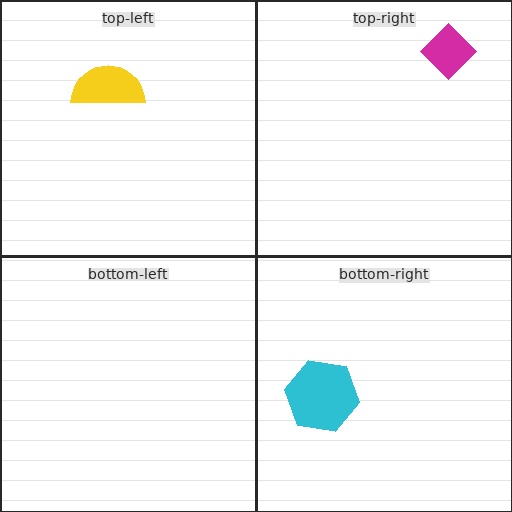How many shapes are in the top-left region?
1.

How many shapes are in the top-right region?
1.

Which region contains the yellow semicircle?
The top-left region.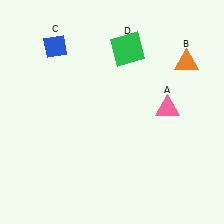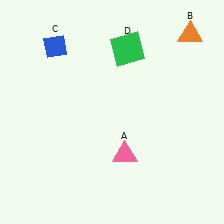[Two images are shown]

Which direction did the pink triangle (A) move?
The pink triangle (A) moved down.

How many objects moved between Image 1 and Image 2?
2 objects moved between the two images.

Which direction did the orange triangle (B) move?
The orange triangle (B) moved up.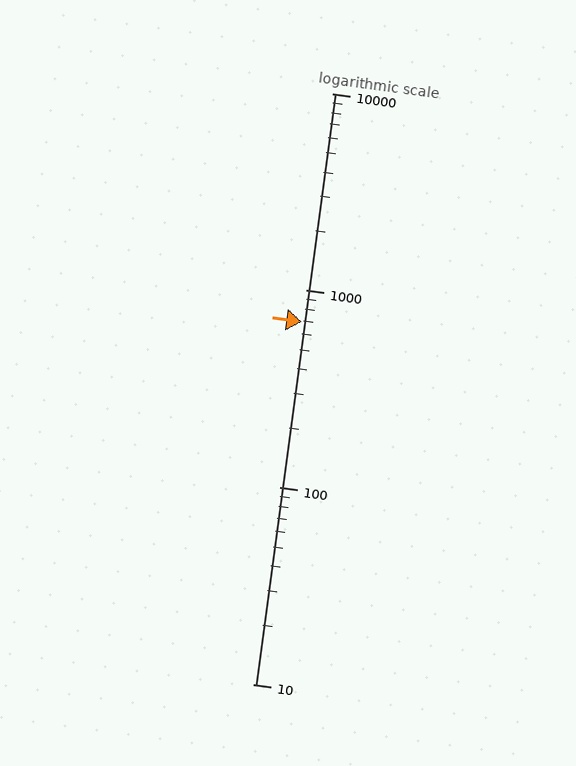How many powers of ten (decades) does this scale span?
The scale spans 3 decades, from 10 to 10000.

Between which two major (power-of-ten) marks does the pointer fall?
The pointer is between 100 and 1000.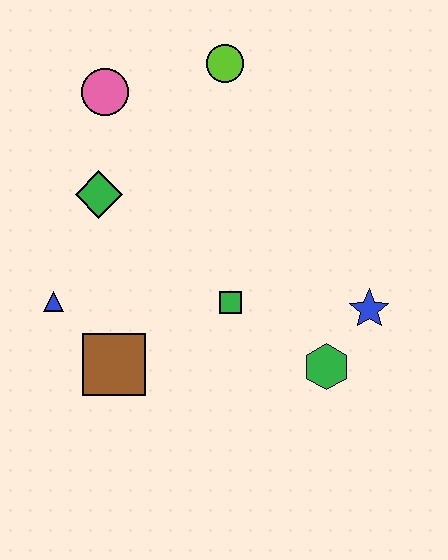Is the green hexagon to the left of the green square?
No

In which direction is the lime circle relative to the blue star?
The lime circle is above the blue star.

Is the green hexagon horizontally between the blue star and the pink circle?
Yes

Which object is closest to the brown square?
The blue triangle is closest to the brown square.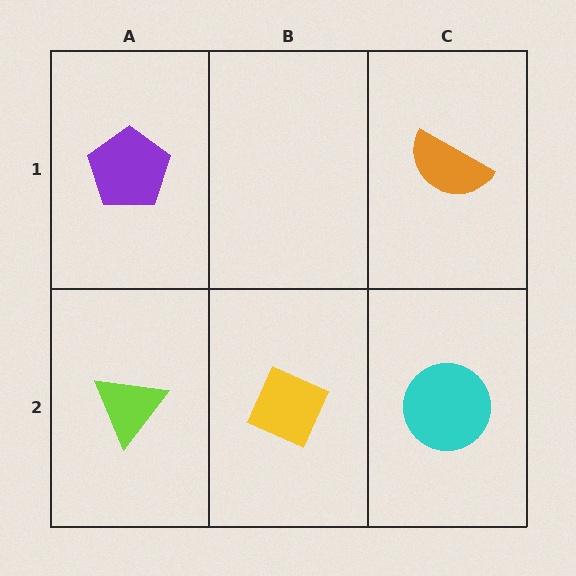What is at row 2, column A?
A lime triangle.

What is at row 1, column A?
A purple pentagon.